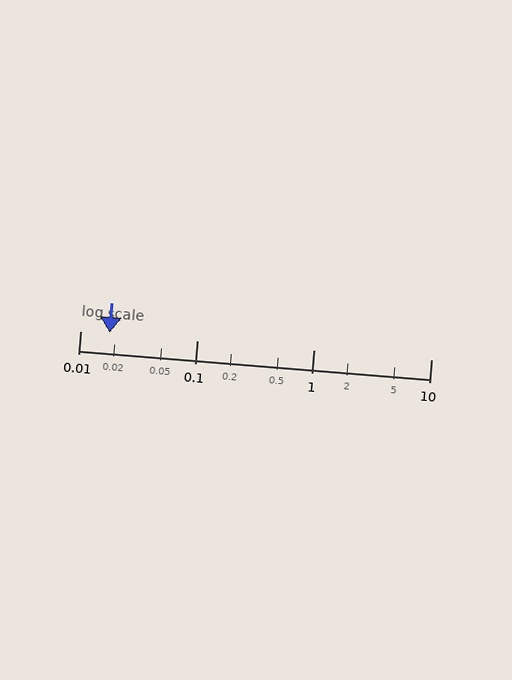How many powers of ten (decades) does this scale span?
The scale spans 3 decades, from 0.01 to 10.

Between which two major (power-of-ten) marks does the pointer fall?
The pointer is between 0.01 and 0.1.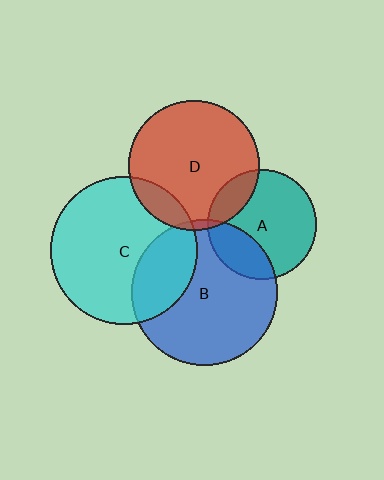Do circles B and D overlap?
Yes.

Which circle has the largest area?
Circle C (cyan).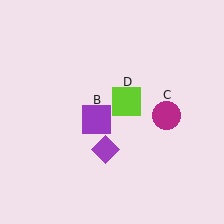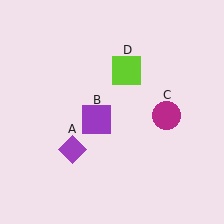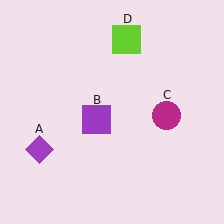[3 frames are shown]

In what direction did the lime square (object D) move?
The lime square (object D) moved up.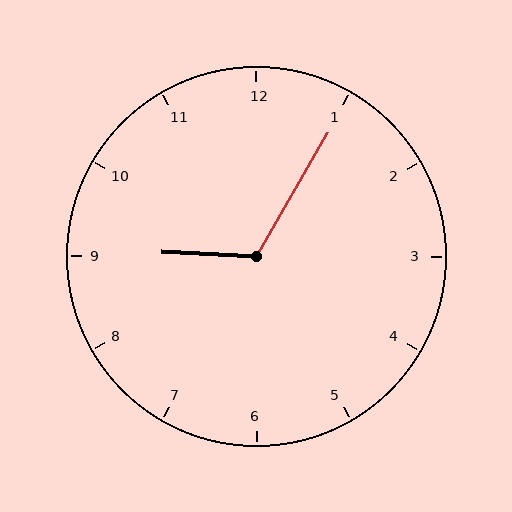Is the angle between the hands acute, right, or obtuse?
It is obtuse.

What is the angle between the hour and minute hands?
Approximately 118 degrees.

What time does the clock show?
9:05.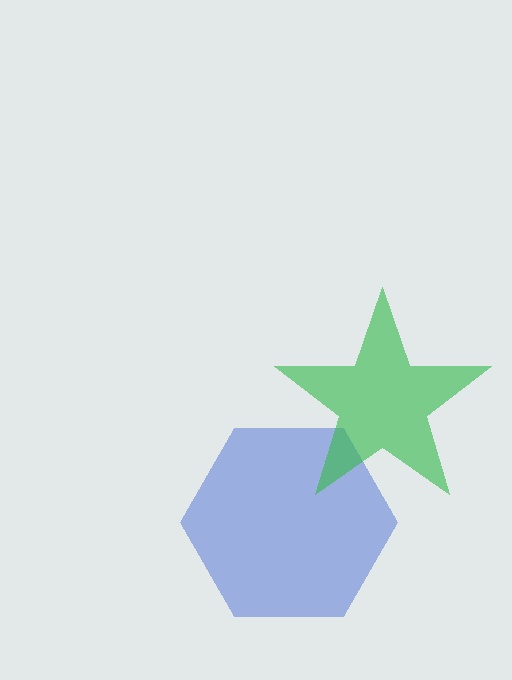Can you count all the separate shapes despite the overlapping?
Yes, there are 2 separate shapes.